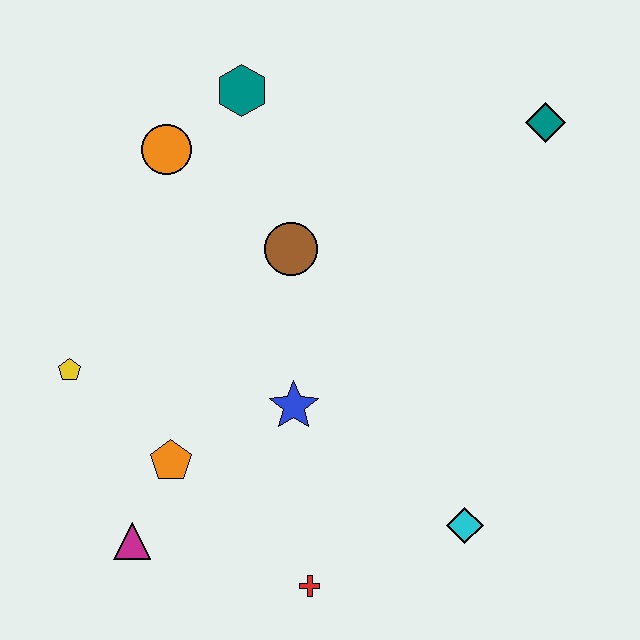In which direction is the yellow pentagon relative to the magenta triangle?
The yellow pentagon is above the magenta triangle.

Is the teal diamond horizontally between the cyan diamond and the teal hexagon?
No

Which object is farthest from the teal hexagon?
The red cross is farthest from the teal hexagon.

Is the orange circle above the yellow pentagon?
Yes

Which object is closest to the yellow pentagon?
The orange pentagon is closest to the yellow pentagon.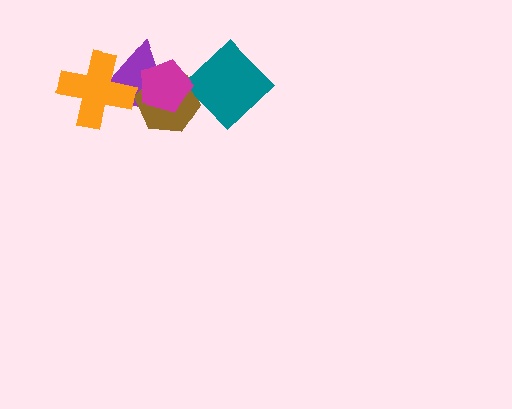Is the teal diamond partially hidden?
Yes, it is partially covered by another shape.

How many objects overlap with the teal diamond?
2 objects overlap with the teal diamond.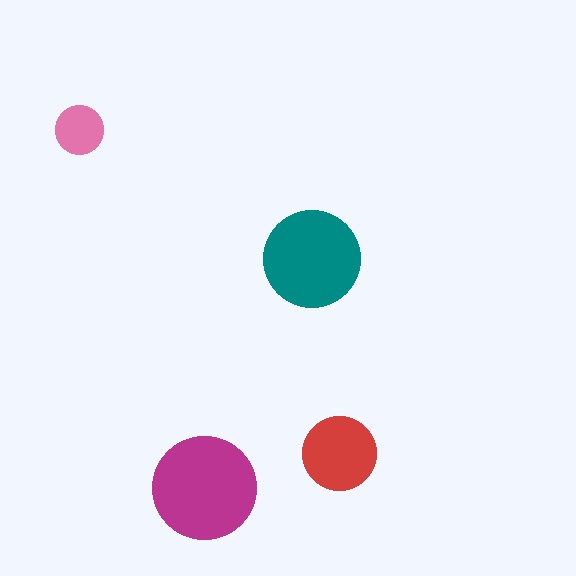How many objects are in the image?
There are 4 objects in the image.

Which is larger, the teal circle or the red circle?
The teal one.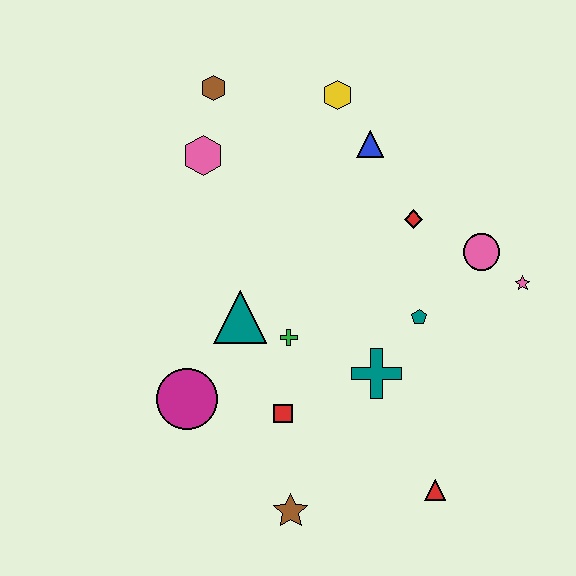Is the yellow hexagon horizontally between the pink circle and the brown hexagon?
Yes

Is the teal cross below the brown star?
No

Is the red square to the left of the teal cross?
Yes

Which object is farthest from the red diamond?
The brown star is farthest from the red diamond.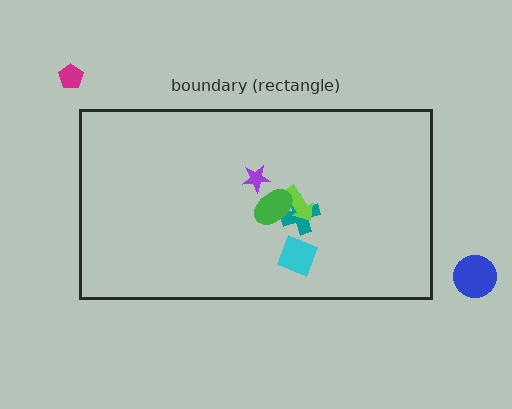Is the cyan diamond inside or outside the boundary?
Inside.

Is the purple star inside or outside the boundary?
Inside.